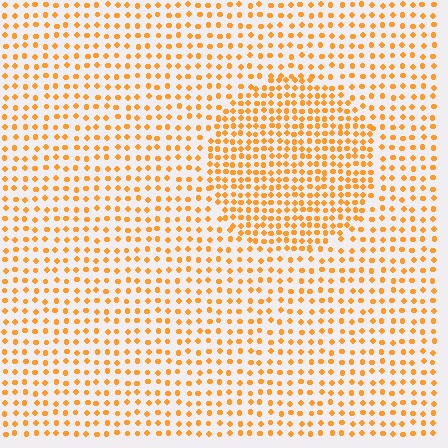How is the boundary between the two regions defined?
The boundary is defined by a change in element density (approximately 1.8x ratio). All elements are the same color, size, and shape.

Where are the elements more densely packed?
The elements are more densely packed inside the circle boundary.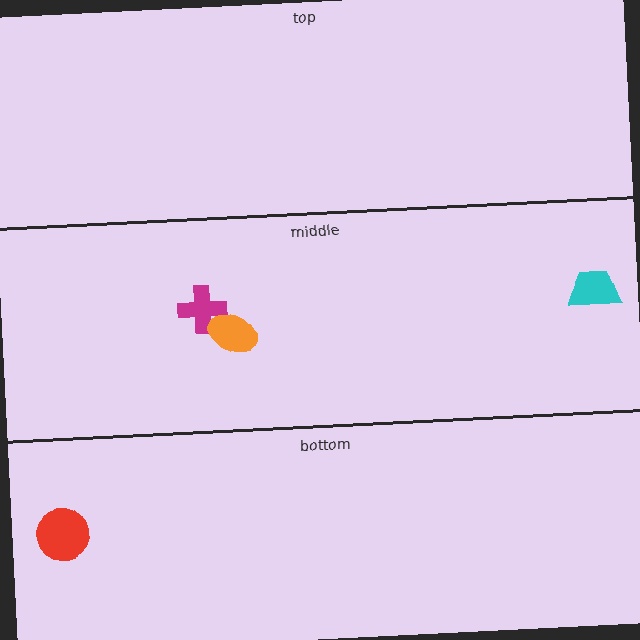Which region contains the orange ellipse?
The middle region.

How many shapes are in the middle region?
3.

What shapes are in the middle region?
The magenta cross, the cyan trapezoid, the orange ellipse.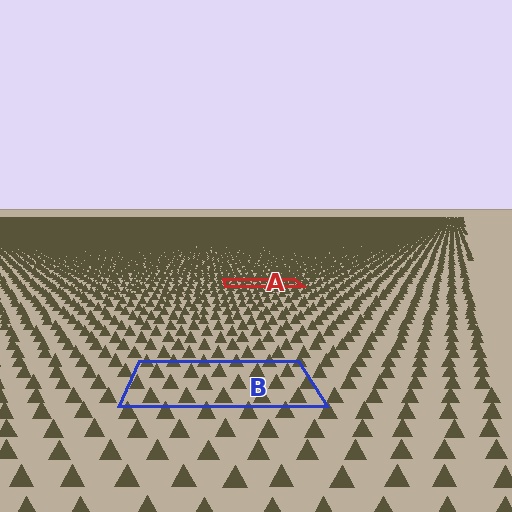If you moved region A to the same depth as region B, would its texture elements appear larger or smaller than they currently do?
They would appear larger. At a closer depth, the same texture elements are projected at a bigger on-screen size.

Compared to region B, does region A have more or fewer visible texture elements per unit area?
Region A has more texture elements per unit area — they are packed more densely because it is farther away.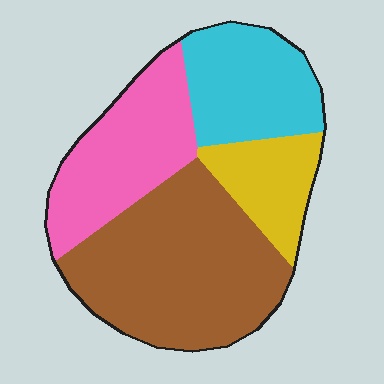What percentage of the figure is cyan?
Cyan covers around 20% of the figure.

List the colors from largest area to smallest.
From largest to smallest: brown, pink, cyan, yellow.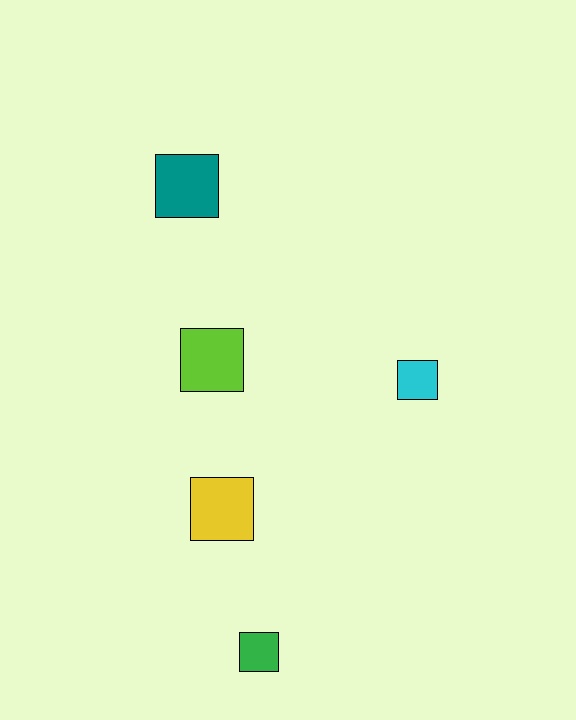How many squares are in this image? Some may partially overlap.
There are 5 squares.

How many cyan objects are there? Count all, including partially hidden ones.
There is 1 cyan object.